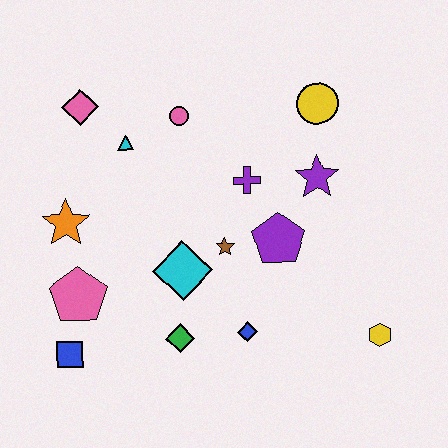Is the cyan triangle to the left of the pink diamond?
No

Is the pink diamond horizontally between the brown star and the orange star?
Yes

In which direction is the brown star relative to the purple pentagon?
The brown star is to the left of the purple pentagon.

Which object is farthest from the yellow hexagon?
The pink diamond is farthest from the yellow hexagon.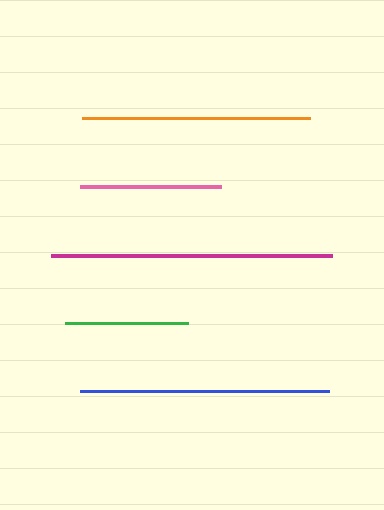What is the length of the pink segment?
The pink segment is approximately 140 pixels long.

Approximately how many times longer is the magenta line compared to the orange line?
The magenta line is approximately 1.2 times the length of the orange line.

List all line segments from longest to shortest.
From longest to shortest: magenta, blue, orange, pink, green.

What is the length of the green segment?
The green segment is approximately 122 pixels long.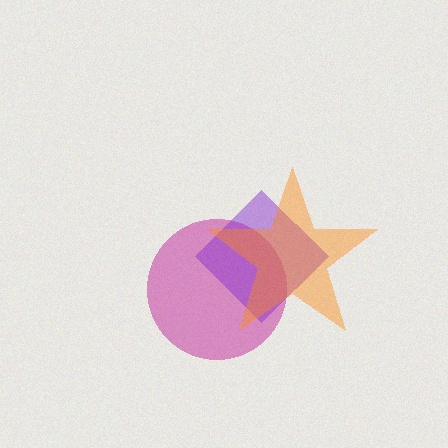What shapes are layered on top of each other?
The layered shapes are: a magenta circle, a purple diamond, an orange star.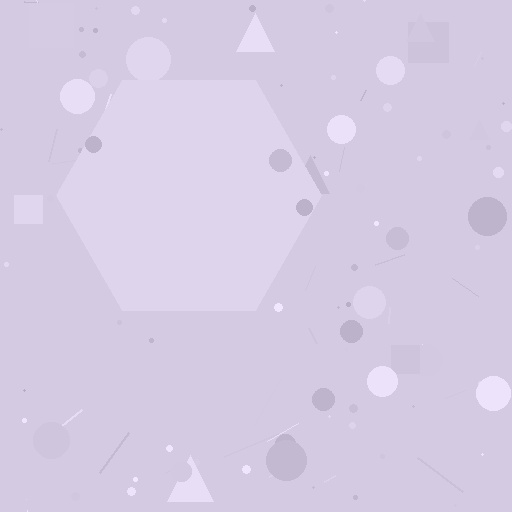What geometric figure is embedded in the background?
A hexagon is embedded in the background.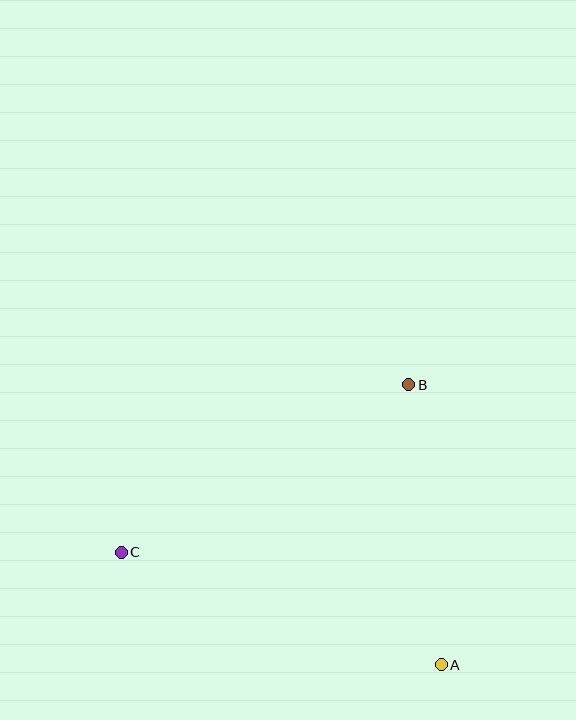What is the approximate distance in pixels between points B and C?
The distance between B and C is approximately 333 pixels.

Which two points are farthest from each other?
Points A and C are farthest from each other.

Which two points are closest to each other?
Points A and B are closest to each other.